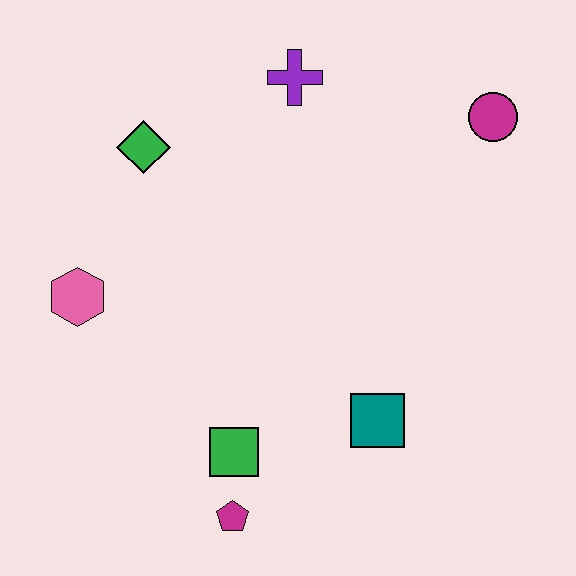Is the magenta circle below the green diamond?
No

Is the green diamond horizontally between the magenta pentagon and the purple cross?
No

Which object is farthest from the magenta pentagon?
The magenta circle is farthest from the magenta pentagon.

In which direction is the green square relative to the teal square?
The green square is to the left of the teal square.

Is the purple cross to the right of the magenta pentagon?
Yes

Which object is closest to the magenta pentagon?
The green square is closest to the magenta pentagon.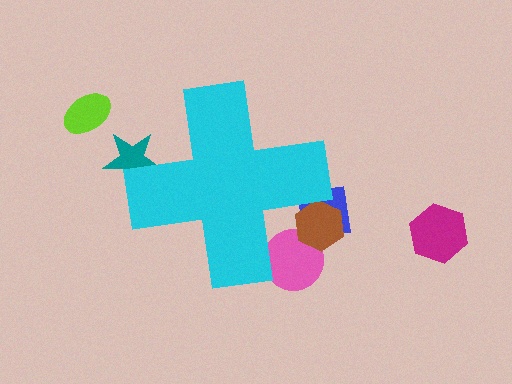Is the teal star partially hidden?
Yes, the teal star is partially hidden behind the cyan cross.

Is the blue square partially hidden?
Yes, the blue square is partially hidden behind the cyan cross.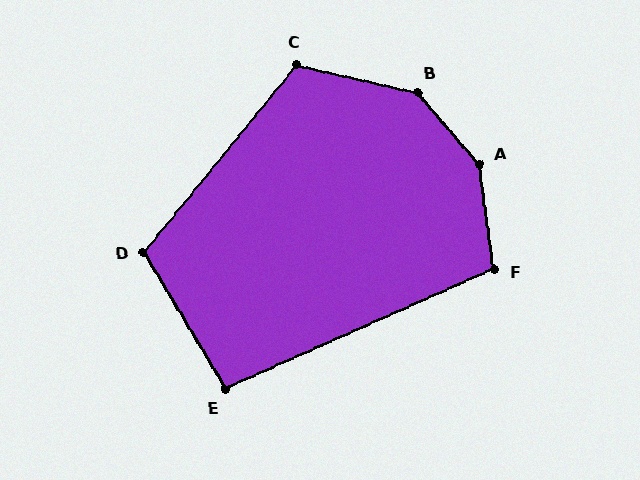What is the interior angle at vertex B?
Approximately 144 degrees (obtuse).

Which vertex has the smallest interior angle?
E, at approximately 97 degrees.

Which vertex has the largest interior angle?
A, at approximately 147 degrees.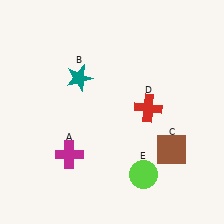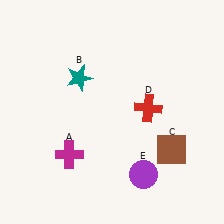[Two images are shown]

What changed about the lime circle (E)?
In Image 1, E is lime. In Image 2, it changed to purple.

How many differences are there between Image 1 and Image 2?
There is 1 difference between the two images.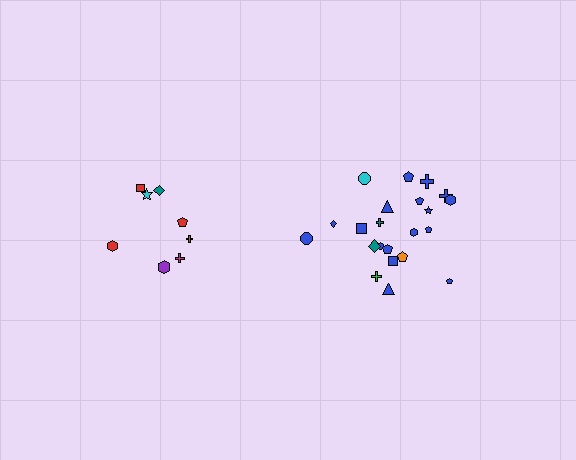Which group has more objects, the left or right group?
The right group.